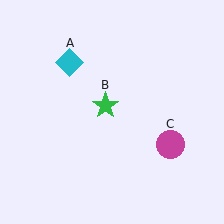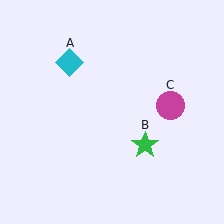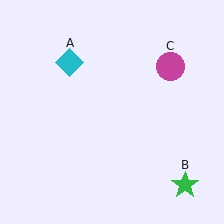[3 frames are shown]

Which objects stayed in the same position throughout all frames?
Cyan diamond (object A) remained stationary.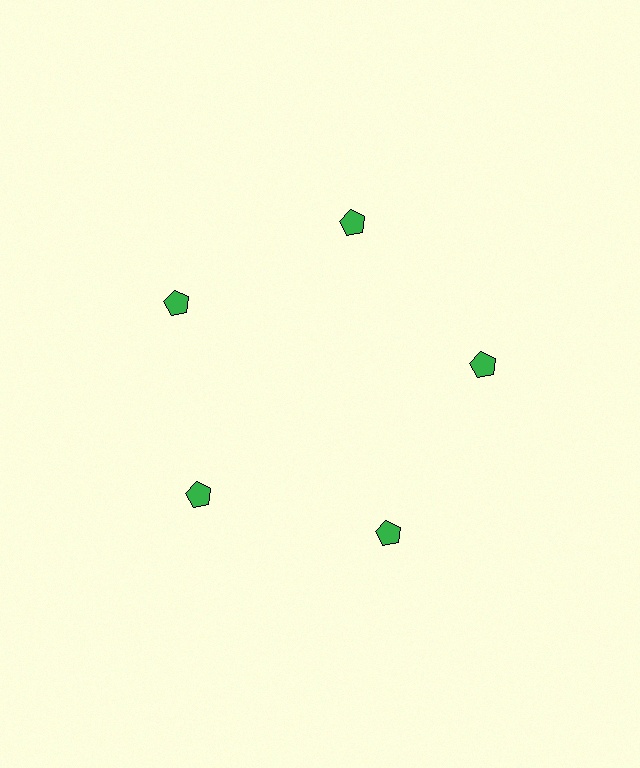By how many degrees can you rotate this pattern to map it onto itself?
The pattern maps onto itself every 72 degrees of rotation.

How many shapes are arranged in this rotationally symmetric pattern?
There are 5 shapes, arranged in 5 groups of 1.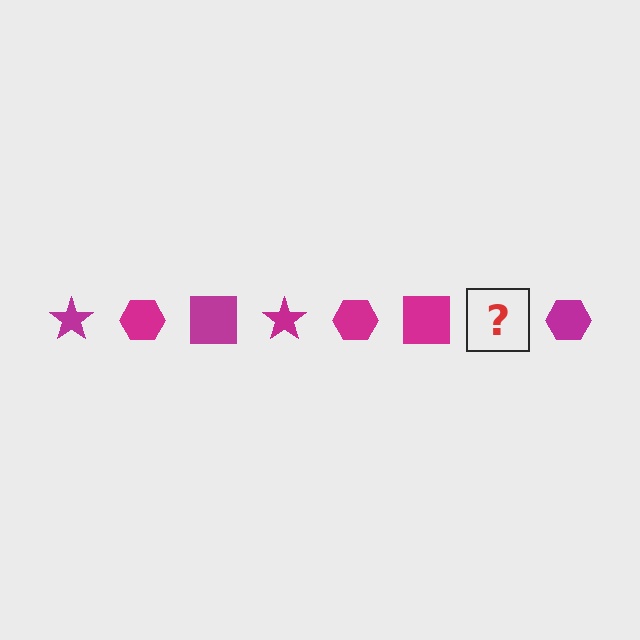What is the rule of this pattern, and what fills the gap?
The rule is that the pattern cycles through star, hexagon, square shapes in magenta. The gap should be filled with a magenta star.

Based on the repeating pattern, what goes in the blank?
The blank should be a magenta star.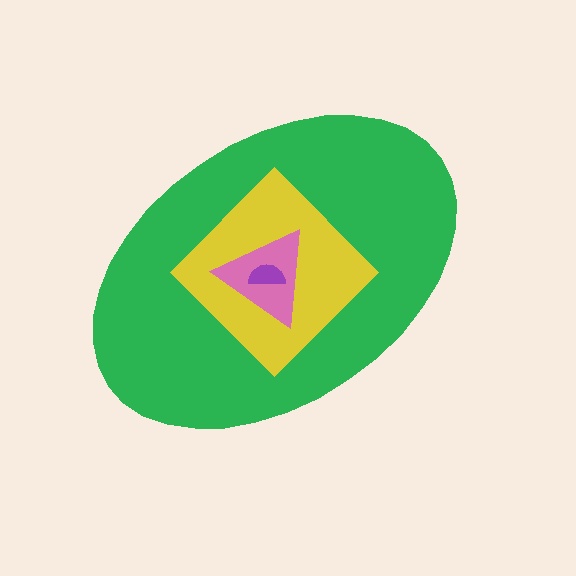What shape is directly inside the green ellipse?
The yellow diamond.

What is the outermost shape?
The green ellipse.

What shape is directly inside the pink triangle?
The purple semicircle.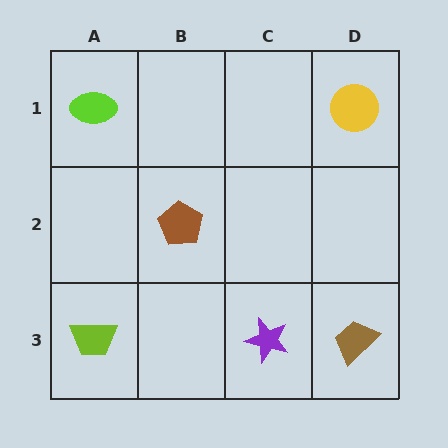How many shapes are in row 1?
2 shapes.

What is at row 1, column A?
A lime ellipse.